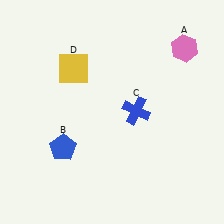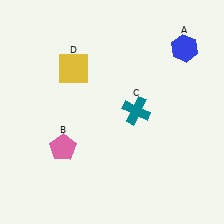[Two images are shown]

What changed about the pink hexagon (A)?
In Image 1, A is pink. In Image 2, it changed to blue.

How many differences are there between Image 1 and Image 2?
There are 3 differences between the two images.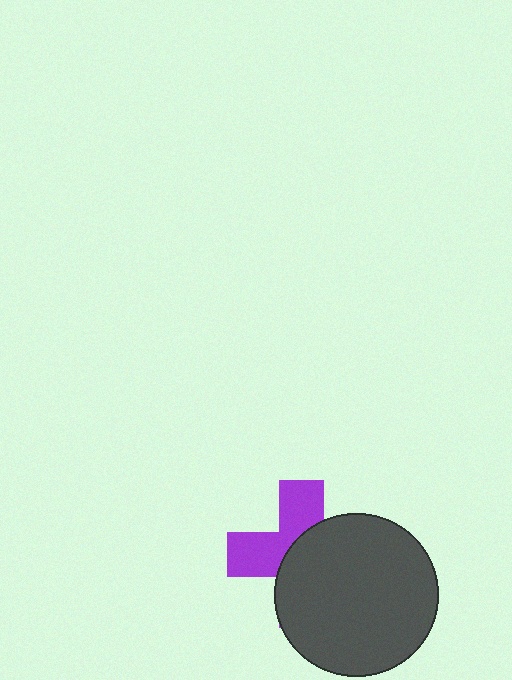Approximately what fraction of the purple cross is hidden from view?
Roughly 57% of the purple cross is hidden behind the dark gray circle.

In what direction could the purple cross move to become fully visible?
The purple cross could move toward the upper-left. That would shift it out from behind the dark gray circle entirely.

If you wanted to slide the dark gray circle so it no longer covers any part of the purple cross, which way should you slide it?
Slide it toward the lower-right — that is the most direct way to separate the two shapes.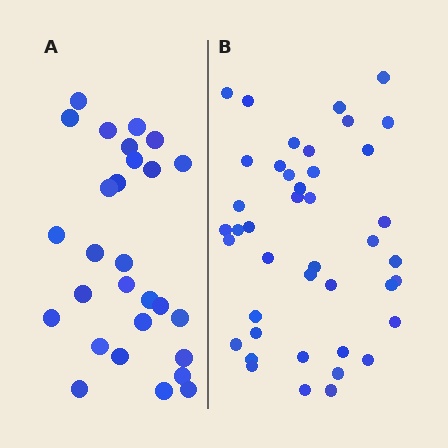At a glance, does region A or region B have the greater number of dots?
Region B (the right region) has more dots.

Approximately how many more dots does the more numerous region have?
Region B has approximately 15 more dots than region A.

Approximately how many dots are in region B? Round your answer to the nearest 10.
About 40 dots. (The exact count is 42, which rounds to 40.)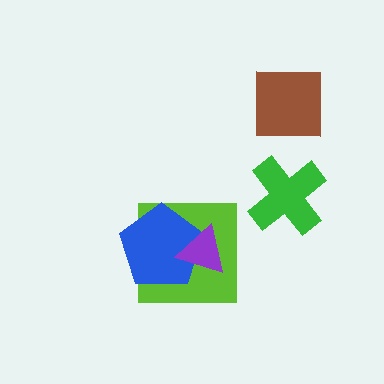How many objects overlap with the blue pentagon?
2 objects overlap with the blue pentagon.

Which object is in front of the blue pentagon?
The purple triangle is in front of the blue pentagon.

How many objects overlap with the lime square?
2 objects overlap with the lime square.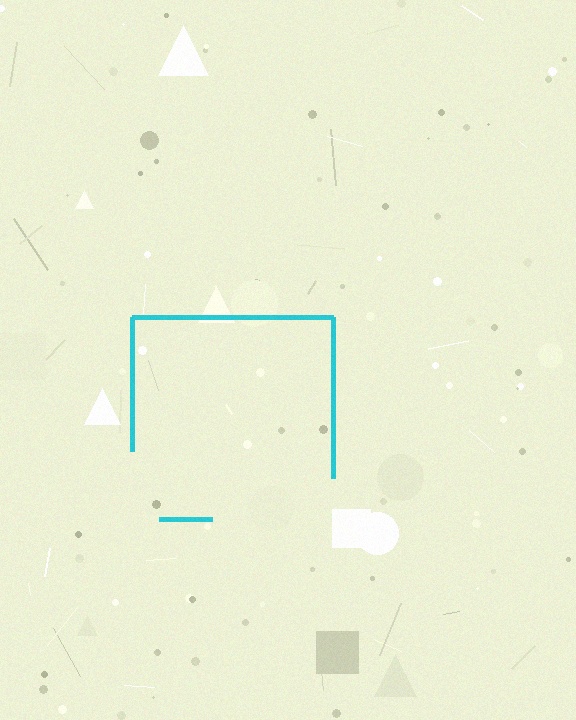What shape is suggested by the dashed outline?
The dashed outline suggests a square.